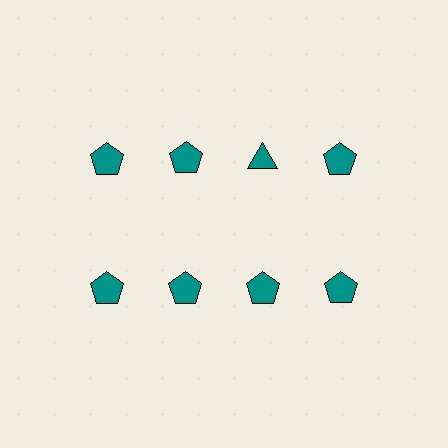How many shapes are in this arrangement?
There are 8 shapes arranged in a grid pattern.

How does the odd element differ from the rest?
It has a different shape: triangle instead of pentagon.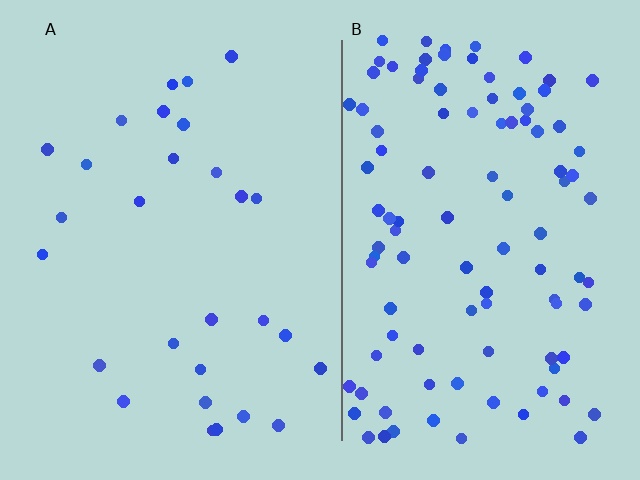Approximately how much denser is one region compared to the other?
Approximately 3.6× — region B over region A.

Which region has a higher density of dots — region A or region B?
B (the right).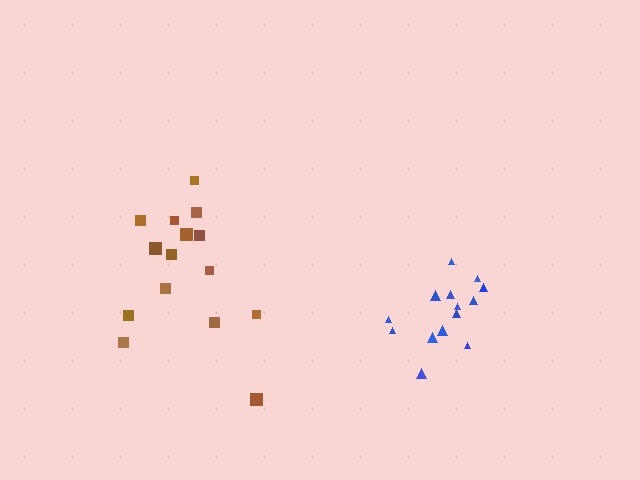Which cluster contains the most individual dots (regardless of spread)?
Brown (15).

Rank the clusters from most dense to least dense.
blue, brown.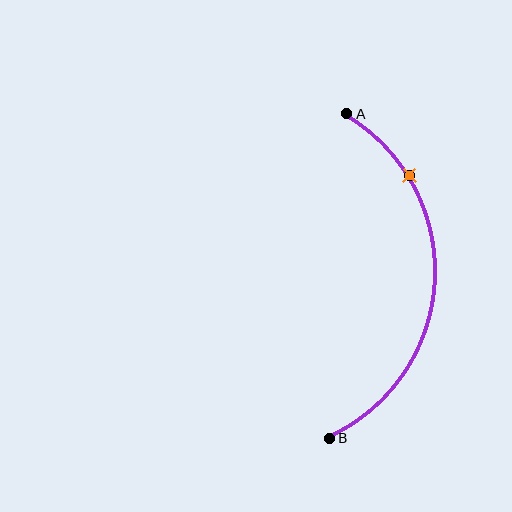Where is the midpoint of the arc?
The arc midpoint is the point on the curve farthest from the straight line joining A and B. It sits to the right of that line.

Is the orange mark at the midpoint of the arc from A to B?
No. The orange mark lies on the arc but is closer to endpoint A. The arc midpoint would be at the point on the curve equidistant along the arc from both A and B.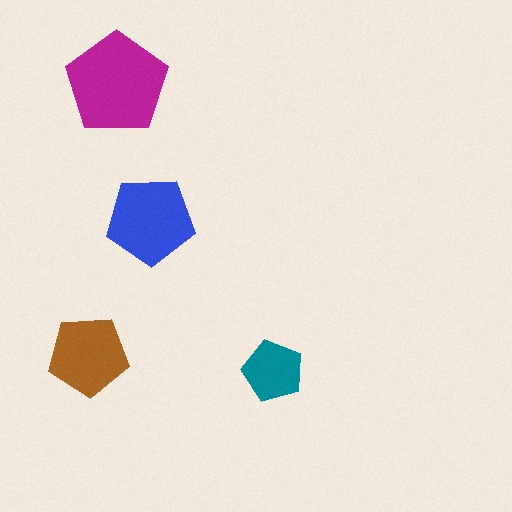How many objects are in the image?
There are 4 objects in the image.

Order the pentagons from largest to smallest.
the magenta one, the blue one, the brown one, the teal one.